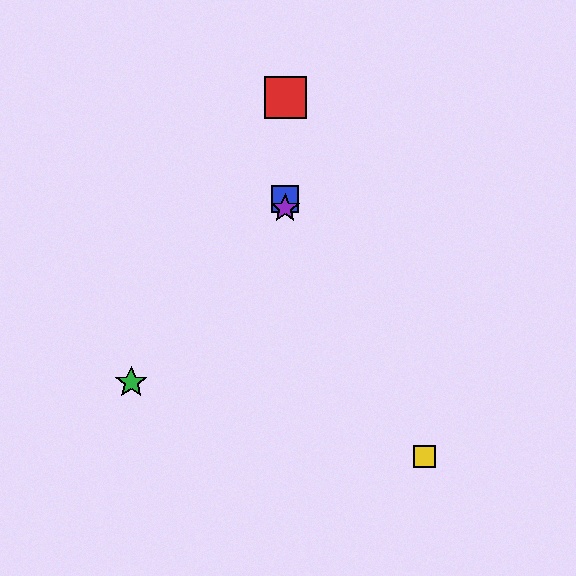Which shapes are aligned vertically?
The red square, the blue square, the purple star are aligned vertically.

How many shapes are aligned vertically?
3 shapes (the red square, the blue square, the purple star) are aligned vertically.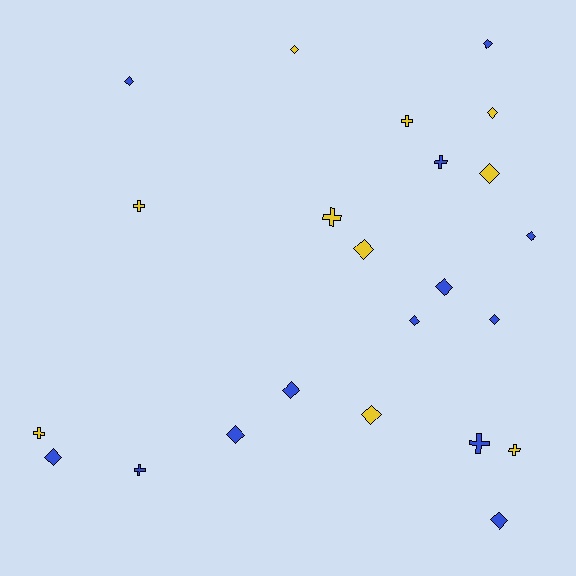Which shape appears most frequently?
Diamond, with 15 objects.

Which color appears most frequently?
Blue, with 13 objects.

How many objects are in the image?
There are 23 objects.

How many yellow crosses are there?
There are 5 yellow crosses.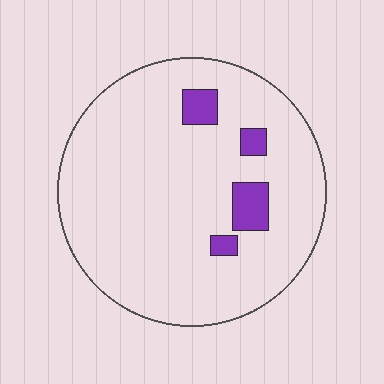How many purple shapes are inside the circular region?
4.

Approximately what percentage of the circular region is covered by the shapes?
Approximately 10%.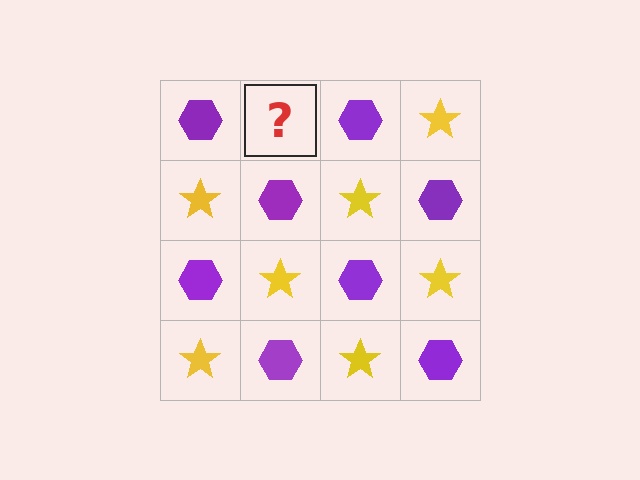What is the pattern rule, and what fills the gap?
The rule is that it alternates purple hexagon and yellow star in a checkerboard pattern. The gap should be filled with a yellow star.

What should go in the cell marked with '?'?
The missing cell should contain a yellow star.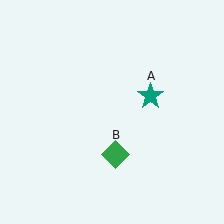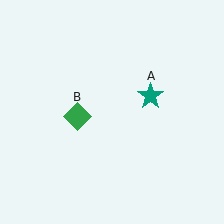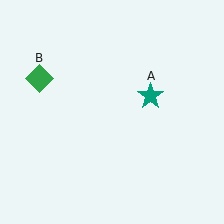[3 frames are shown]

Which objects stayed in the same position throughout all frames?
Teal star (object A) remained stationary.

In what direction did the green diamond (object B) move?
The green diamond (object B) moved up and to the left.